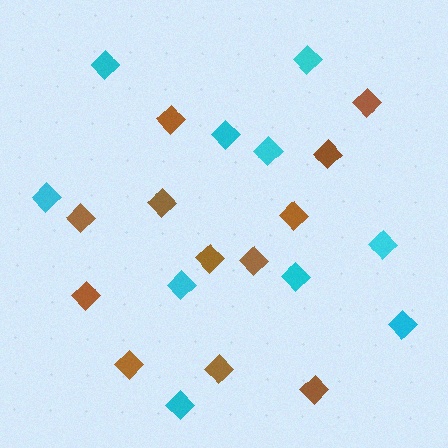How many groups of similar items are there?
There are 2 groups: one group of brown diamonds (12) and one group of cyan diamonds (10).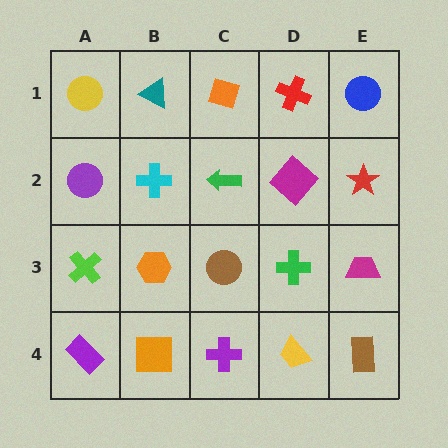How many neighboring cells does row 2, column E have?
3.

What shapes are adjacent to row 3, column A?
A purple circle (row 2, column A), a purple rectangle (row 4, column A), an orange hexagon (row 3, column B).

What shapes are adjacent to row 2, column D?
A red cross (row 1, column D), a green cross (row 3, column D), a green arrow (row 2, column C), a red star (row 2, column E).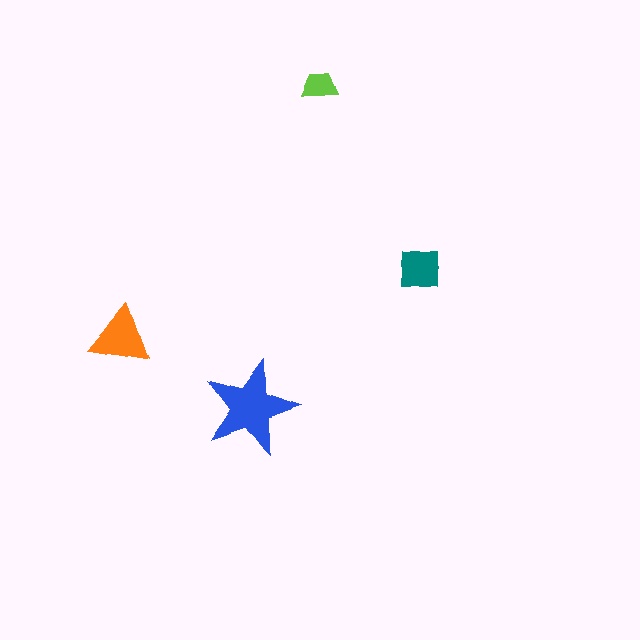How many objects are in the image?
There are 4 objects in the image.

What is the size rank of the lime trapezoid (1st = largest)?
4th.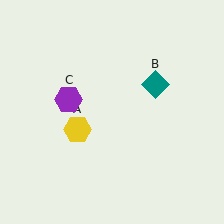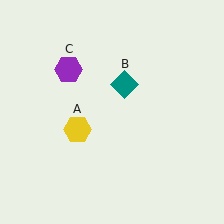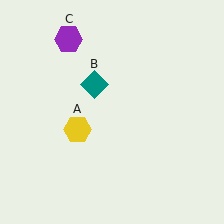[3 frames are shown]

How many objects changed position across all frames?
2 objects changed position: teal diamond (object B), purple hexagon (object C).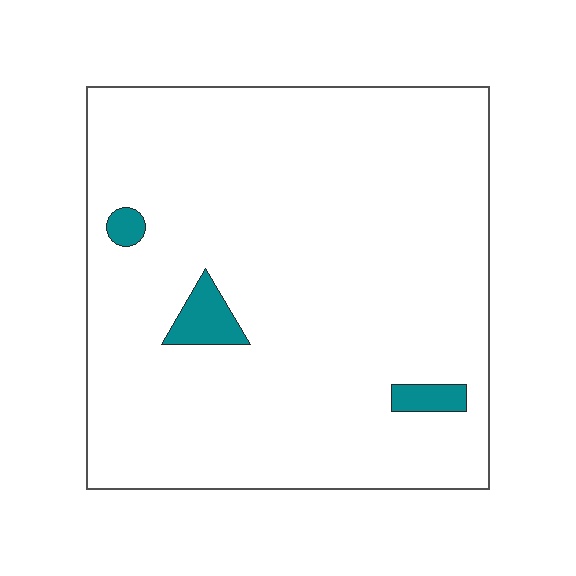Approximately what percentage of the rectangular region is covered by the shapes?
Approximately 5%.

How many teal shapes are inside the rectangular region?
3.